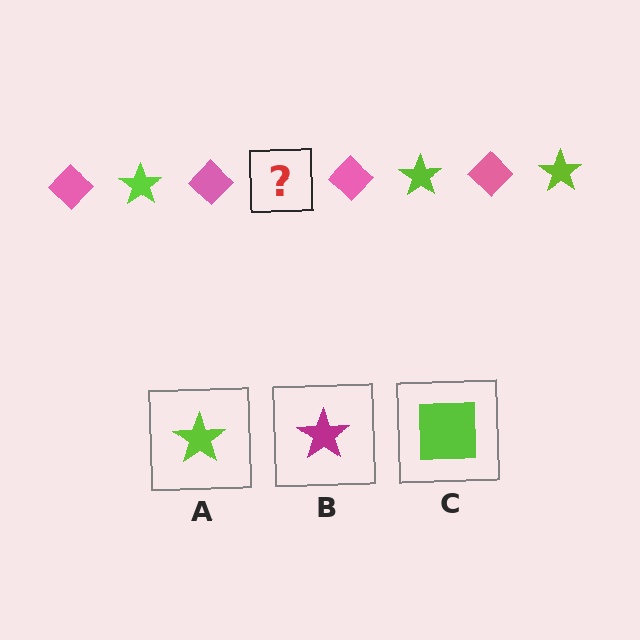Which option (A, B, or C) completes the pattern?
A.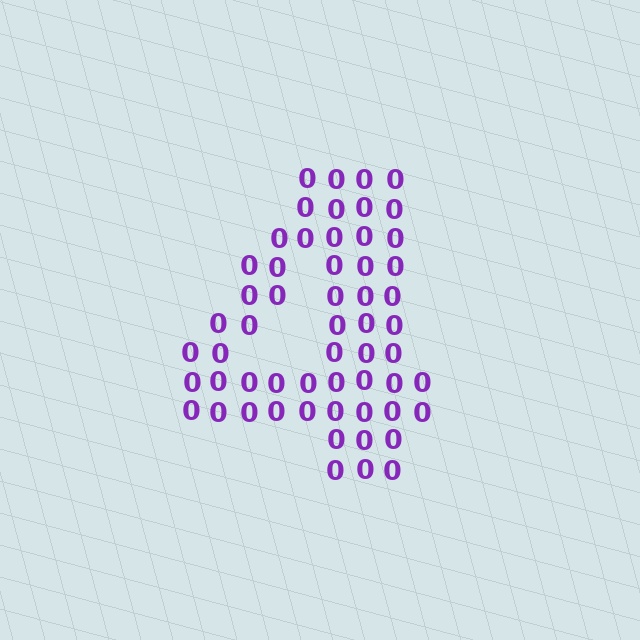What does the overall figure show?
The overall figure shows the digit 4.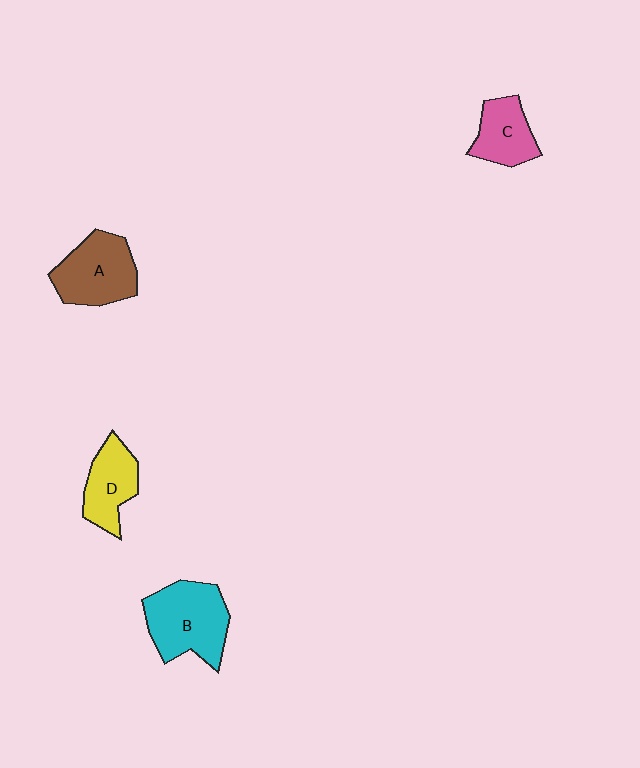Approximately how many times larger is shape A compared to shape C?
Approximately 1.4 times.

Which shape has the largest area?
Shape B (cyan).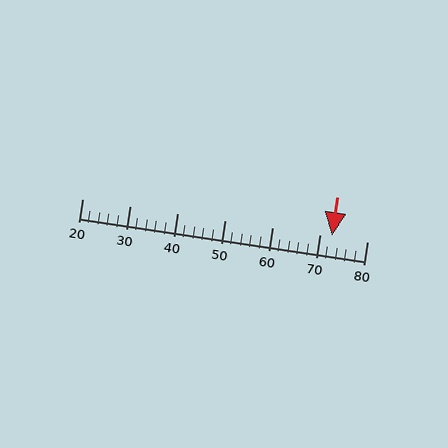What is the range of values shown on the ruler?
The ruler shows values from 20 to 80.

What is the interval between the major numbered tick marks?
The major tick marks are spaced 10 units apart.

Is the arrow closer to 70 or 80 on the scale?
The arrow is closer to 70.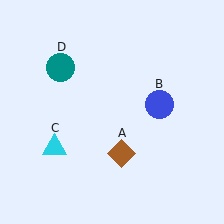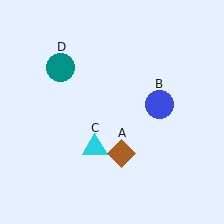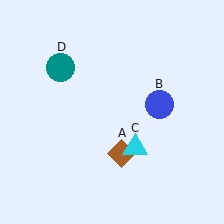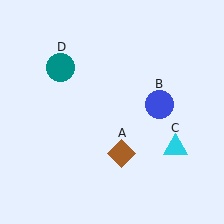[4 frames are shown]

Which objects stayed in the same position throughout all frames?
Brown diamond (object A) and blue circle (object B) and teal circle (object D) remained stationary.